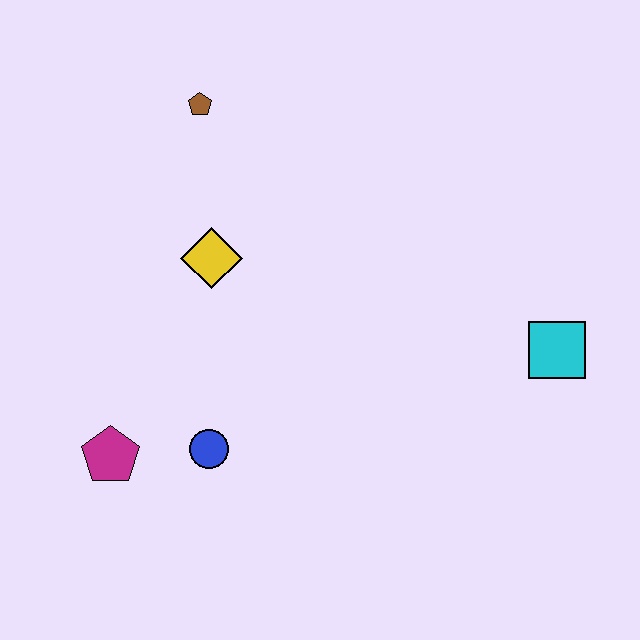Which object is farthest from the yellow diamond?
The cyan square is farthest from the yellow diamond.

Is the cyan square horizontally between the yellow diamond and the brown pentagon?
No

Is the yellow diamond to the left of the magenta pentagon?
No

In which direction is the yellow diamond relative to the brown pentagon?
The yellow diamond is below the brown pentagon.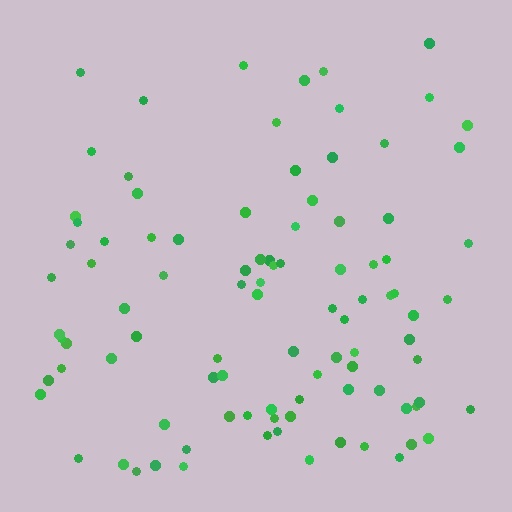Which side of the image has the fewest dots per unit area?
The top.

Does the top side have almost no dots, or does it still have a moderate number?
Still a moderate number, just noticeably fewer than the bottom.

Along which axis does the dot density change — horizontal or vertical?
Vertical.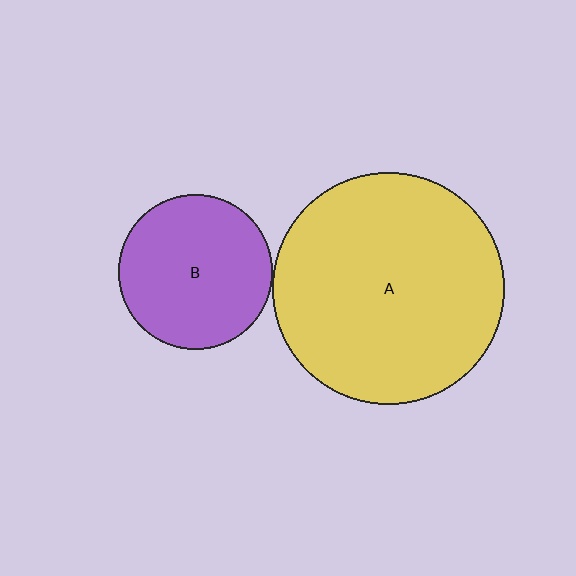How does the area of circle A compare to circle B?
Approximately 2.2 times.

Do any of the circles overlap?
No, none of the circles overlap.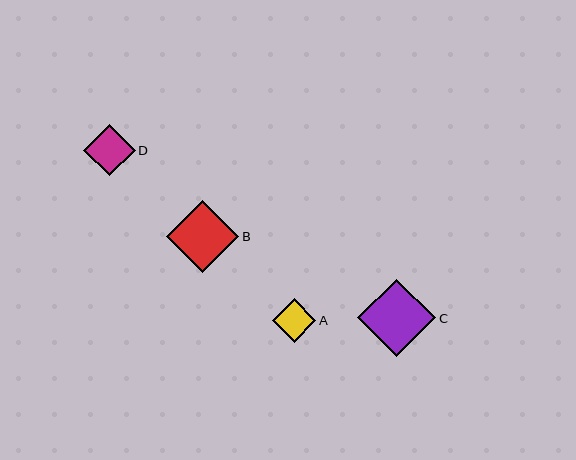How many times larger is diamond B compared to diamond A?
Diamond B is approximately 1.7 times the size of diamond A.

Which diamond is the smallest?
Diamond A is the smallest with a size of approximately 43 pixels.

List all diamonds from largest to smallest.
From largest to smallest: C, B, D, A.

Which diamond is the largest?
Diamond C is the largest with a size of approximately 78 pixels.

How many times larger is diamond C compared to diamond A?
Diamond C is approximately 1.8 times the size of diamond A.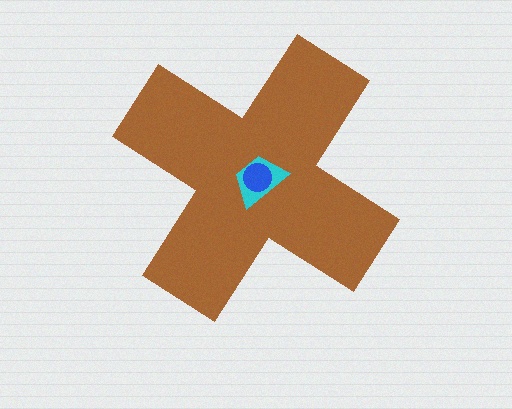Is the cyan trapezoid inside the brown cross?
Yes.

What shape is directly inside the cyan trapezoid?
The blue circle.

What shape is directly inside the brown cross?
The cyan trapezoid.